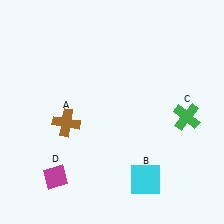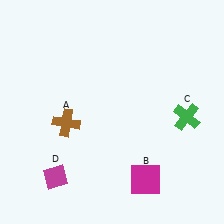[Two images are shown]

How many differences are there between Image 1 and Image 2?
There is 1 difference between the two images.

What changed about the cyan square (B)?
In Image 1, B is cyan. In Image 2, it changed to magenta.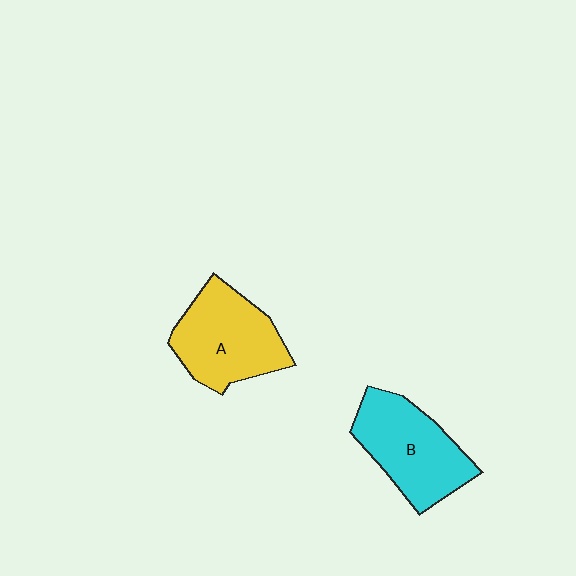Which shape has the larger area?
Shape B (cyan).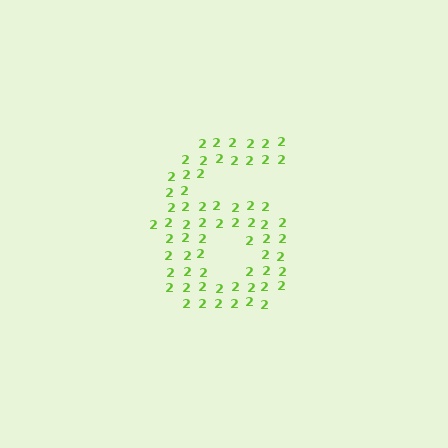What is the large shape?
The large shape is the digit 6.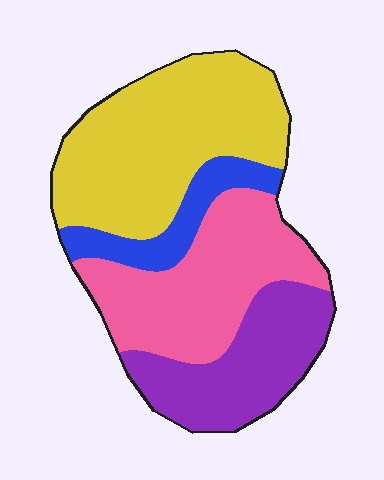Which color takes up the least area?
Blue, at roughly 10%.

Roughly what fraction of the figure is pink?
Pink takes up about one third (1/3) of the figure.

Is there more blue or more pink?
Pink.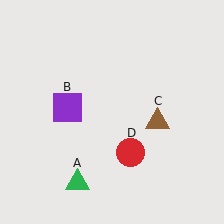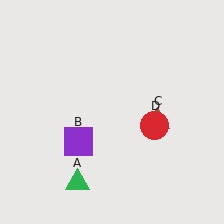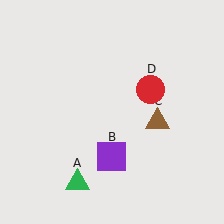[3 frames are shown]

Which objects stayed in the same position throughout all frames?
Green triangle (object A) and brown triangle (object C) remained stationary.